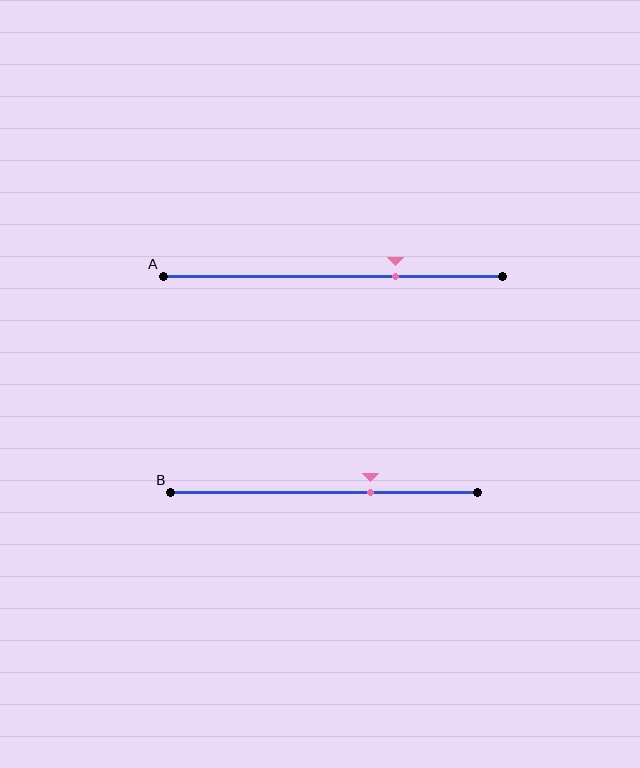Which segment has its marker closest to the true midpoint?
Segment B has its marker closest to the true midpoint.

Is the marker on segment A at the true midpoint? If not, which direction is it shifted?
No, the marker on segment A is shifted to the right by about 18% of the segment length.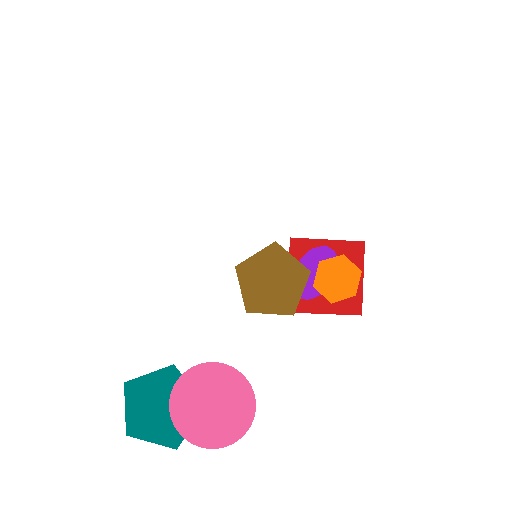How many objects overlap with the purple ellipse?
3 objects overlap with the purple ellipse.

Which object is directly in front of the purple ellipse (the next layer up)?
The brown pentagon is directly in front of the purple ellipse.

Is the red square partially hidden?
Yes, it is partially covered by another shape.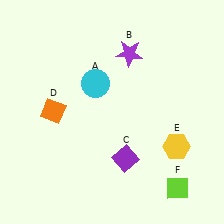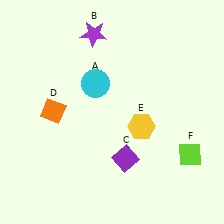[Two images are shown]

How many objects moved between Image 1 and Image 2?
3 objects moved between the two images.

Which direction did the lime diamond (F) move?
The lime diamond (F) moved up.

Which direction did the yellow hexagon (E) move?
The yellow hexagon (E) moved left.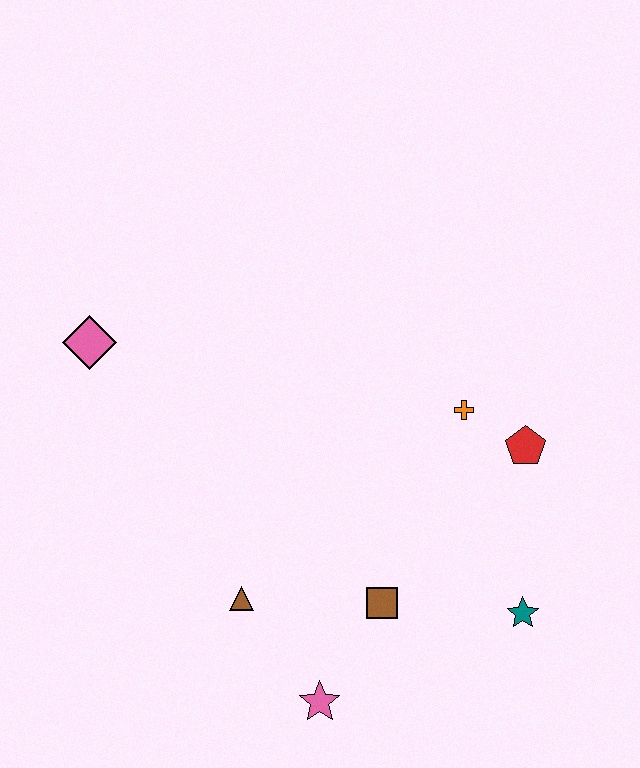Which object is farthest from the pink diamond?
The teal star is farthest from the pink diamond.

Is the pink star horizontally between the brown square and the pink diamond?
Yes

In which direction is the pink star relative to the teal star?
The pink star is to the left of the teal star.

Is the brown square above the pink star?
Yes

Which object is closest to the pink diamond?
The brown triangle is closest to the pink diamond.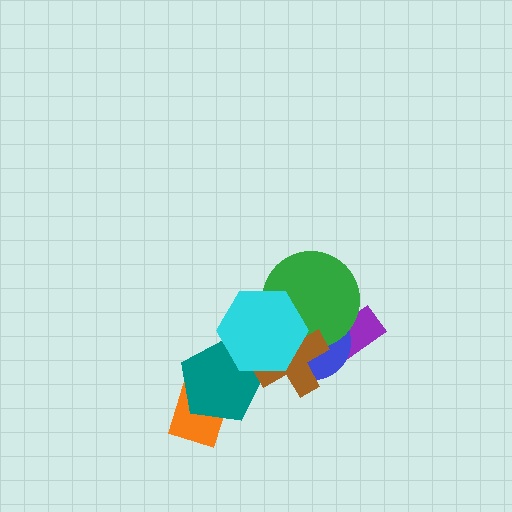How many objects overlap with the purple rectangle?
2 objects overlap with the purple rectangle.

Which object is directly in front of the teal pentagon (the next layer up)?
The brown cross is directly in front of the teal pentagon.